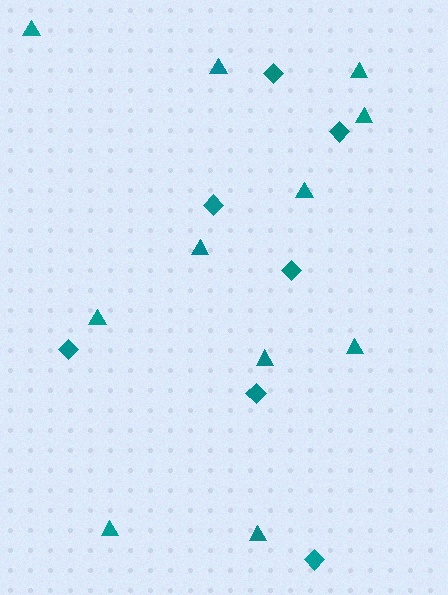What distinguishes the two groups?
There are 2 groups: one group of triangles (11) and one group of diamonds (7).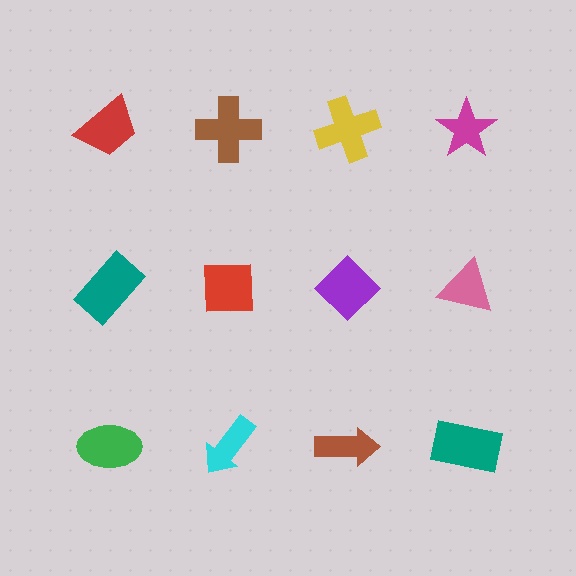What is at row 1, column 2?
A brown cross.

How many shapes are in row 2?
4 shapes.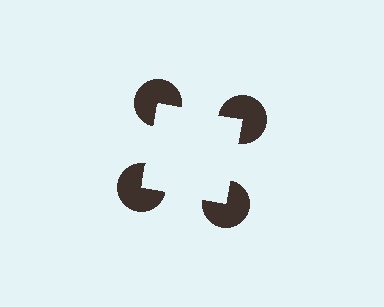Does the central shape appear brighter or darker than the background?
It typically appears slightly brighter than the background, even though no actual brightness change is drawn.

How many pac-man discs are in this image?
There are 4 — one at each vertex of the illusory square.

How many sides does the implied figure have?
4 sides.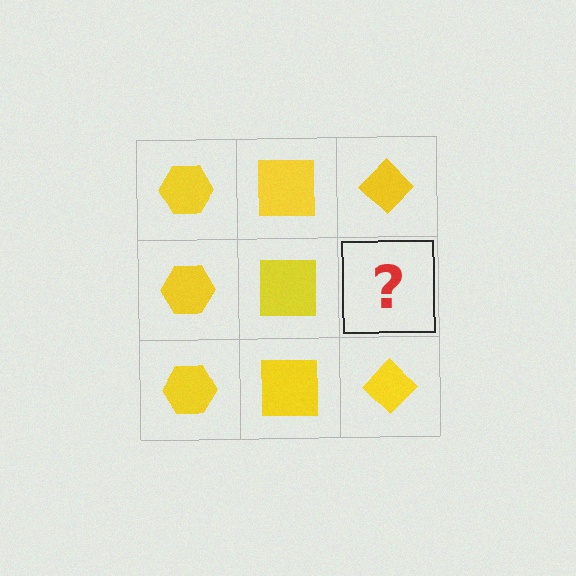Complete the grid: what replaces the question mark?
The question mark should be replaced with a yellow diamond.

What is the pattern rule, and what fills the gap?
The rule is that each column has a consistent shape. The gap should be filled with a yellow diamond.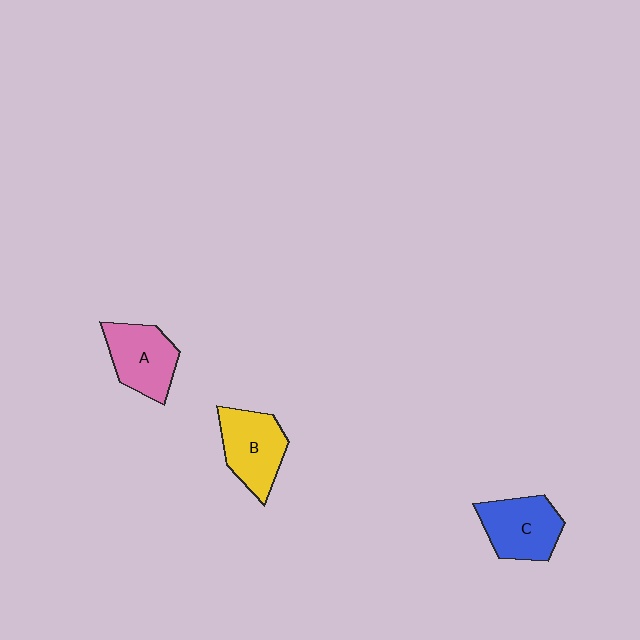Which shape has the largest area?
Shape B (yellow).